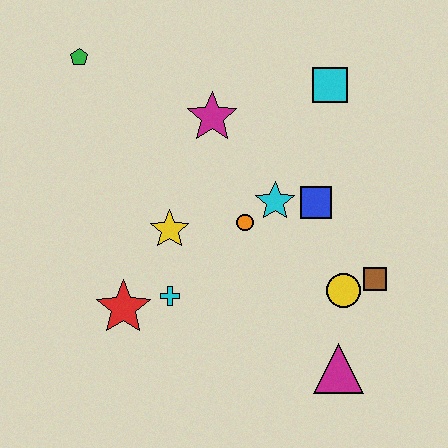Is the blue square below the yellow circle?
No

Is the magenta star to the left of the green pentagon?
No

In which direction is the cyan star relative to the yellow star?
The cyan star is to the right of the yellow star.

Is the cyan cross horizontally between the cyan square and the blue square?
No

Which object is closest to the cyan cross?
The red star is closest to the cyan cross.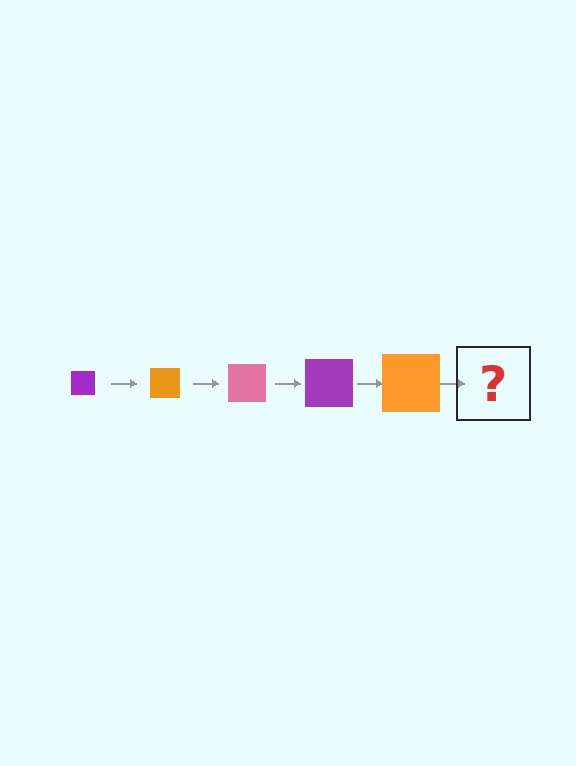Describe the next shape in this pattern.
It should be a pink square, larger than the previous one.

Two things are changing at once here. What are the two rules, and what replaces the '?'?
The two rules are that the square grows larger each step and the color cycles through purple, orange, and pink. The '?' should be a pink square, larger than the previous one.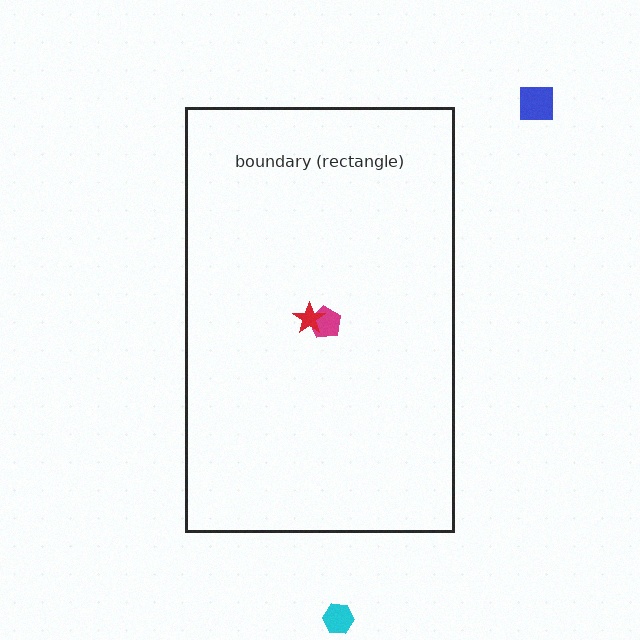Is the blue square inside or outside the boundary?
Outside.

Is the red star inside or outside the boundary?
Inside.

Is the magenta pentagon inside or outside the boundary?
Inside.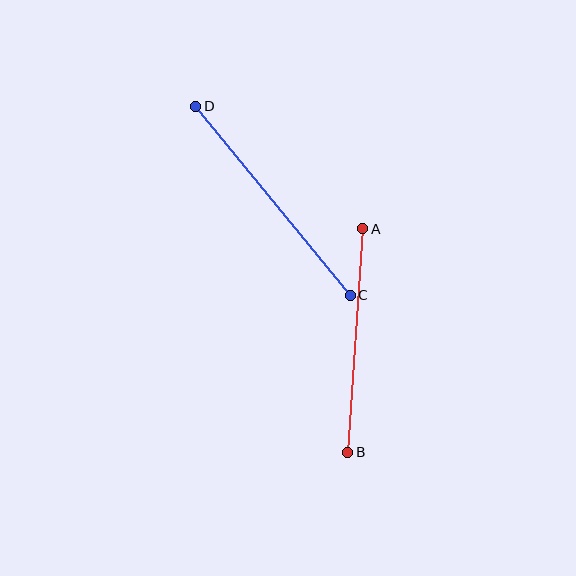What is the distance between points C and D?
The distance is approximately 244 pixels.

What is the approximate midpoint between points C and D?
The midpoint is at approximately (273, 201) pixels.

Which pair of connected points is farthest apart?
Points C and D are farthest apart.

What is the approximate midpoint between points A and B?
The midpoint is at approximately (355, 341) pixels.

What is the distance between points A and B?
The distance is approximately 224 pixels.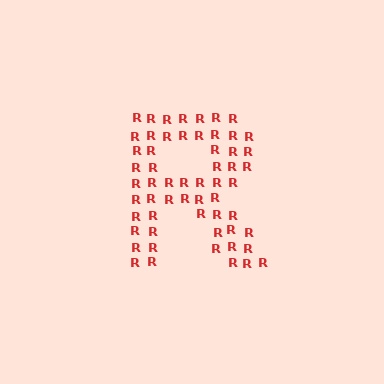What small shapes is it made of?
It is made of small letter R's.